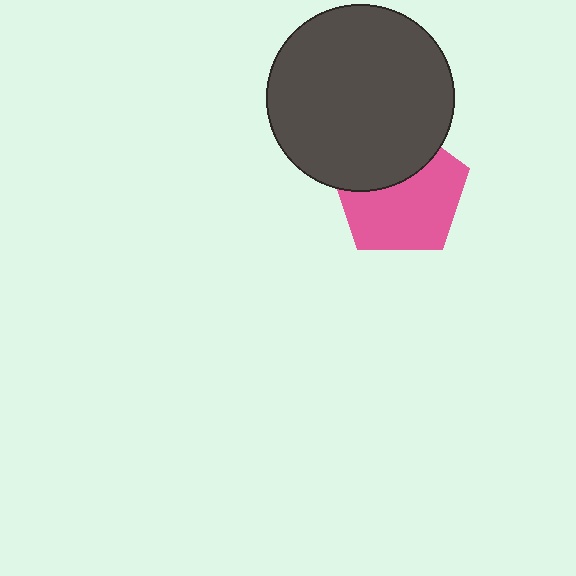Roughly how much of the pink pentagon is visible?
About half of it is visible (roughly 63%).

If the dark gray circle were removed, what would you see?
You would see the complete pink pentagon.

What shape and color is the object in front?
The object in front is a dark gray circle.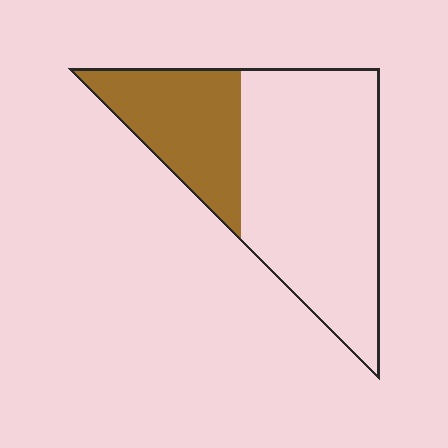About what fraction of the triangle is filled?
About one third (1/3).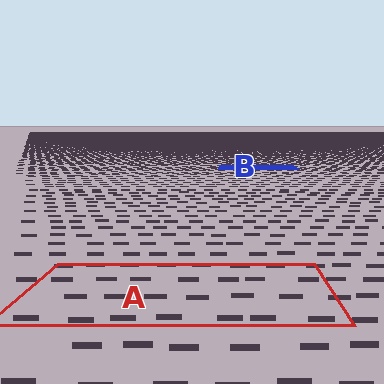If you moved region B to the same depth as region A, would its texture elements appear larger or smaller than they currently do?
They would appear larger. At a closer depth, the same texture elements are projected at a bigger on-screen size.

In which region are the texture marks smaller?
The texture marks are smaller in region B, because it is farther away.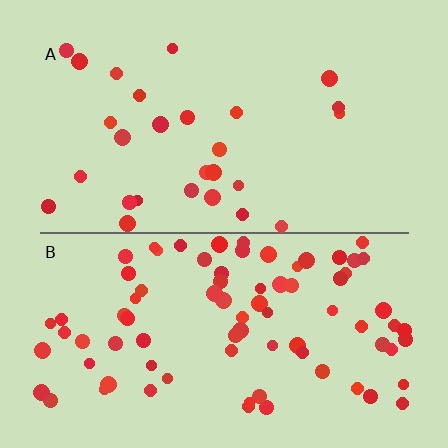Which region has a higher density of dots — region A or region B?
B (the bottom).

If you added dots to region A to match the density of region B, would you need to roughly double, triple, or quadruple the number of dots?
Approximately triple.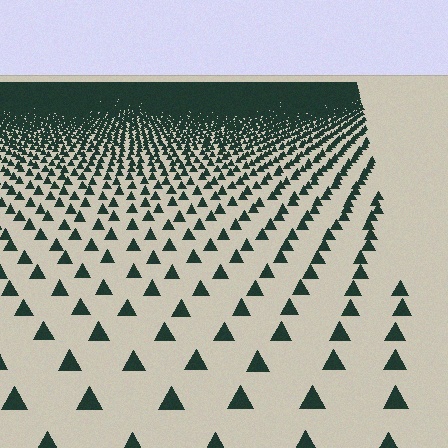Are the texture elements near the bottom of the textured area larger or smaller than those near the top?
Larger. Near the bottom, elements are closer to the viewer and appear at a bigger on-screen size.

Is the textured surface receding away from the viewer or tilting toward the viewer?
The surface is receding away from the viewer. Texture elements get smaller and denser toward the top.